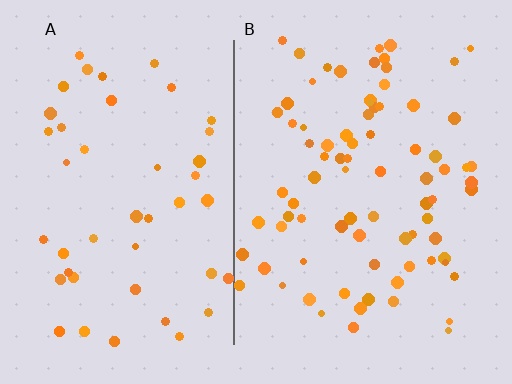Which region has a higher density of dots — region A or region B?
B (the right).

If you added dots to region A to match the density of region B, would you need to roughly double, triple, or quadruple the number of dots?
Approximately double.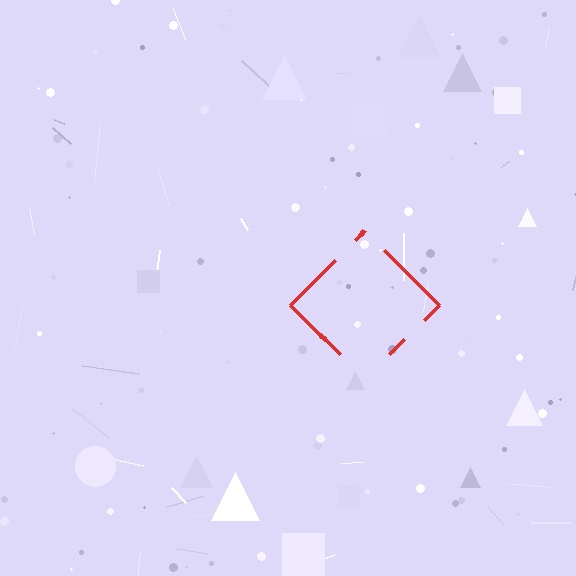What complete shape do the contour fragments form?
The contour fragments form a diamond.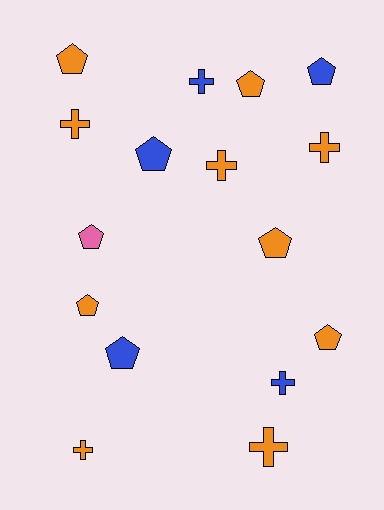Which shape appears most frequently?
Pentagon, with 9 objects.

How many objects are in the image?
There are 16 objects.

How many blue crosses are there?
There are 2 blue crosses.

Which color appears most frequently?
Orange, with 10 objects.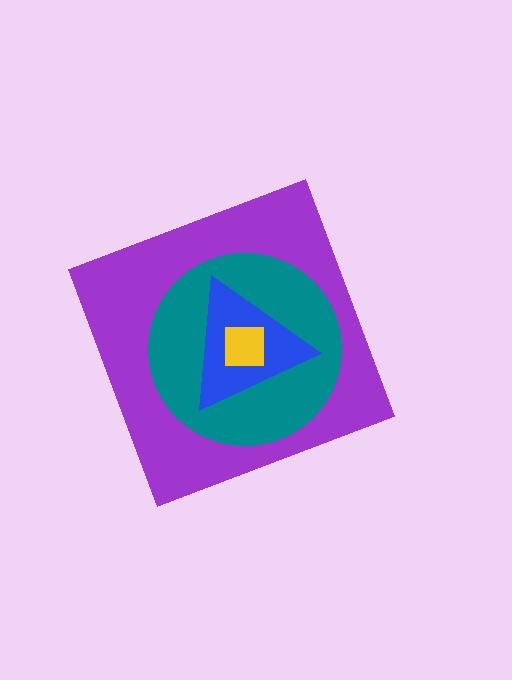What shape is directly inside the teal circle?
The blue triangle.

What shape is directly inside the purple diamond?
The teal circle.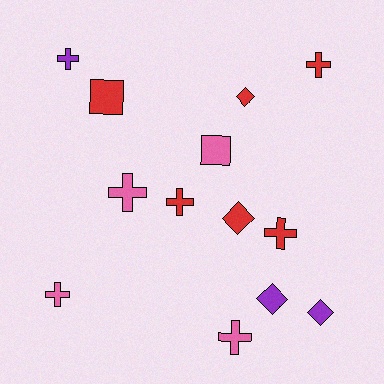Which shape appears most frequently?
Cross, with 7 objects.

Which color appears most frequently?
Red, with 6 objects.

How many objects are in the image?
There are 13 objects.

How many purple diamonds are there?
There are 2 purple diamonds.